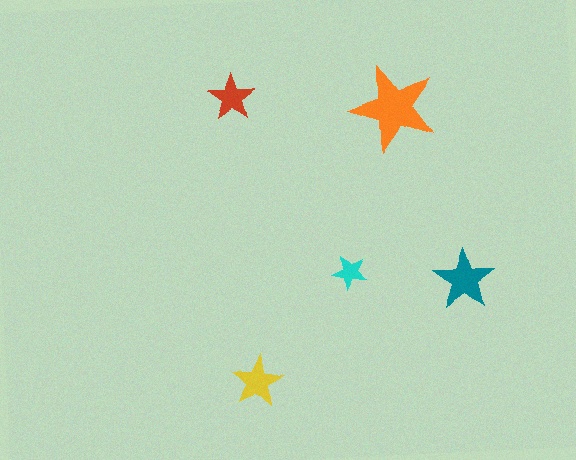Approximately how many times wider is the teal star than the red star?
About 1.5 times wider.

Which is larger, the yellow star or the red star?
The yellow one.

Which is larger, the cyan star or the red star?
The red one.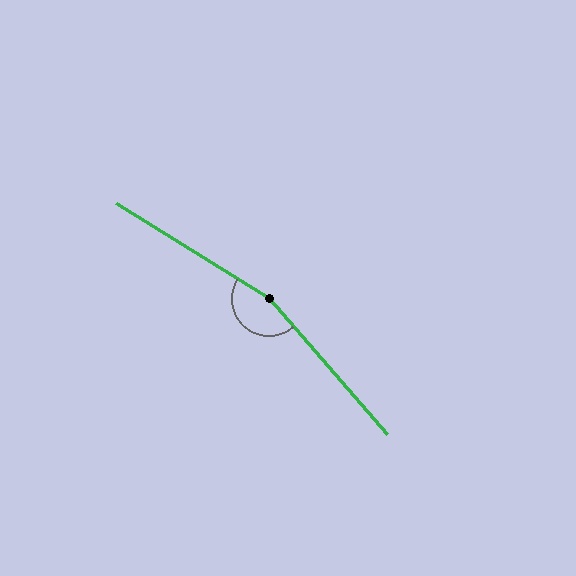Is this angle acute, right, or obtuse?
It is obtuse.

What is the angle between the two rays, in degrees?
Approximately 163 degrees.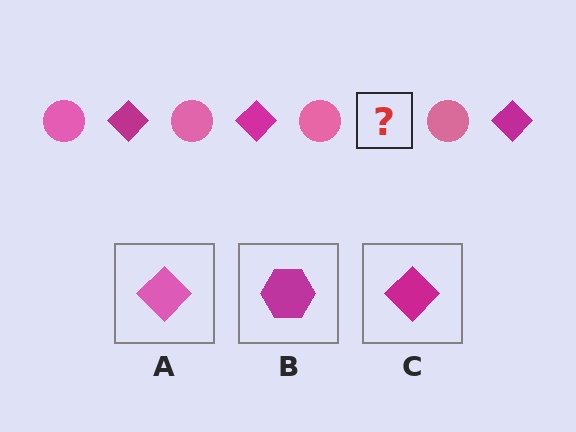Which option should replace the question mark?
Option C.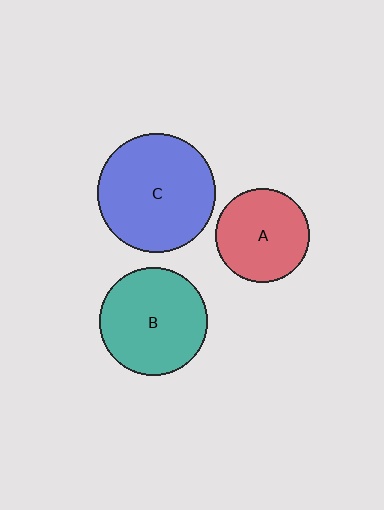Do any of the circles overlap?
No, none of the circles overlap.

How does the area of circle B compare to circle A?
Approximately 1.3 times.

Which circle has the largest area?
Circle C (blue).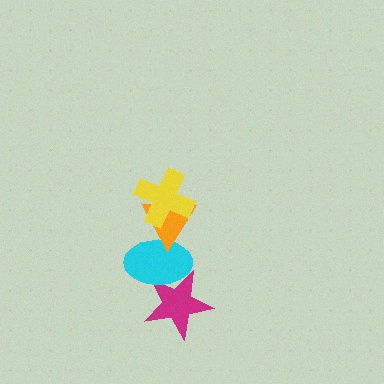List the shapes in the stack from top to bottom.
From top to bottom: the yellow cross, the orange triangle, the cyan ellipse, the magenta star.